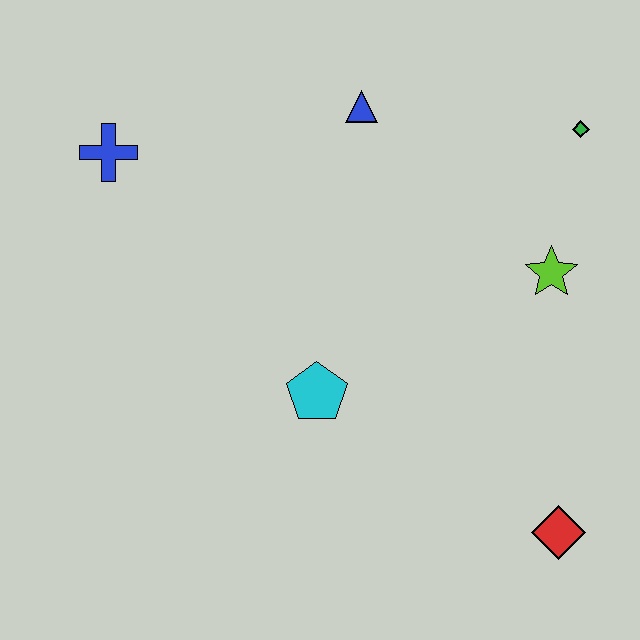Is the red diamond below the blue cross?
Yes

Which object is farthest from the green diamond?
The blue cross is farthest from the green diamond.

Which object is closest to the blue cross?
The blue triangle is closest to the blue cross.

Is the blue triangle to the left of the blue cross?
No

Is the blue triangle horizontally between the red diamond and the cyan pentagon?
Yes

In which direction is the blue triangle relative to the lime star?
The blue triangle is to the left of the lime star.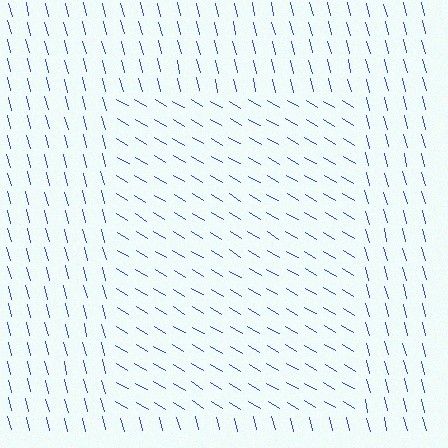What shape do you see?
I see a rectangle.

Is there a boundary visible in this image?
Yes, there is a texture boundary formed by a change in line orientation.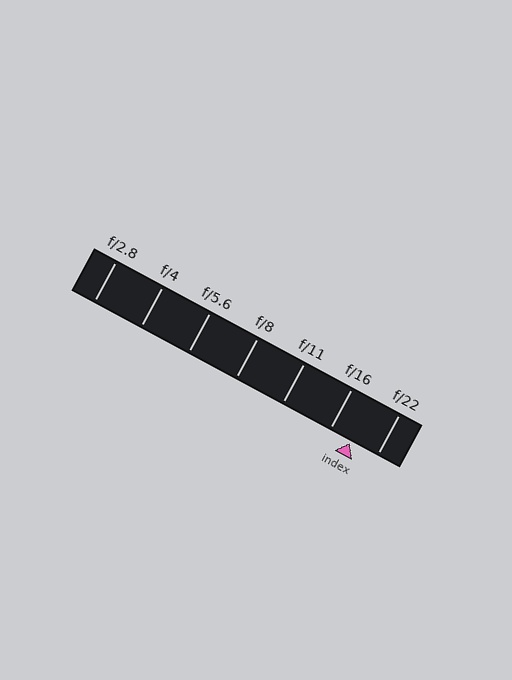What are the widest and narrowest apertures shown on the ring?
The widest aperture shown is f/2.8 and the narrowest is f/22.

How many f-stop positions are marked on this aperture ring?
There are 7 f-stop positions marked.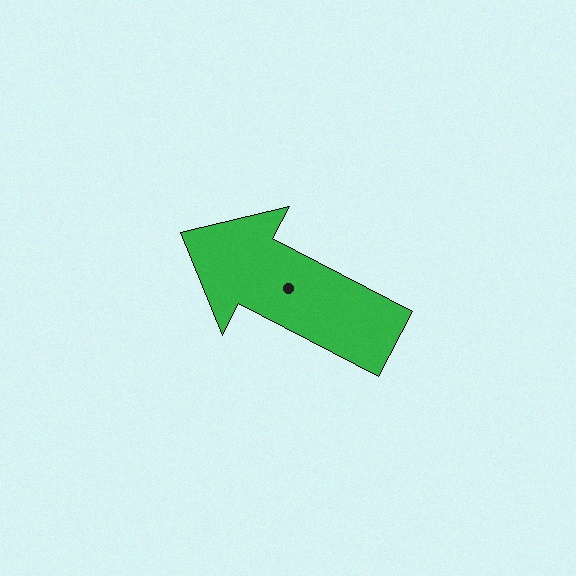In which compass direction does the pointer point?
Northwest.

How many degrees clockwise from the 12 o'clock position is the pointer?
Approximately 297 degrees.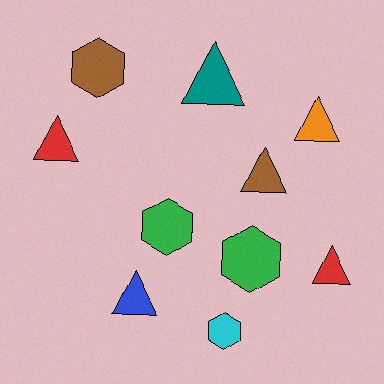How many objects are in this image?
There are 10 objects.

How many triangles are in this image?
There are 6 triangles.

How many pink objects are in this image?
There are no pink objects.